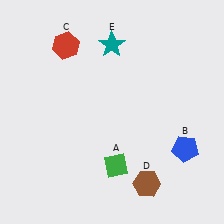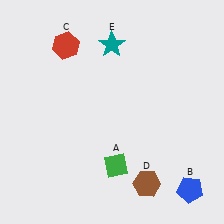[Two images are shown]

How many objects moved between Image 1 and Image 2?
1 object moved between the two images.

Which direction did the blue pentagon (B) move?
The blue pentagon (B) moved down.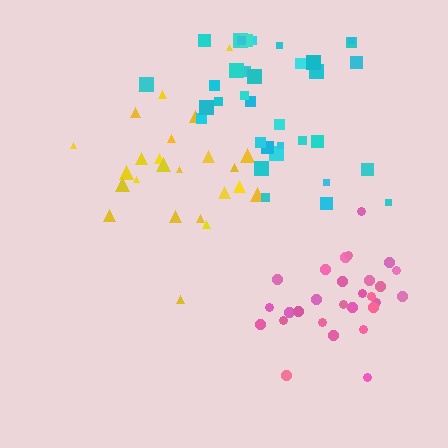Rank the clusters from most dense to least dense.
pink, cyan, yellow.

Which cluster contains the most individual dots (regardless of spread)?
Cyan (35).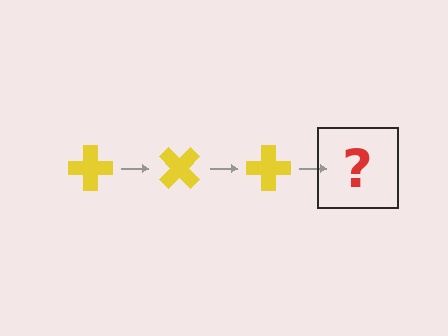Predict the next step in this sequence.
The next step is a yellow cross rotated 135 degrees.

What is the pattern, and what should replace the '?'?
The pattern is that the cross rotates 45 degrees each step. The '?' should be a yellow cross rotated 135 degrees.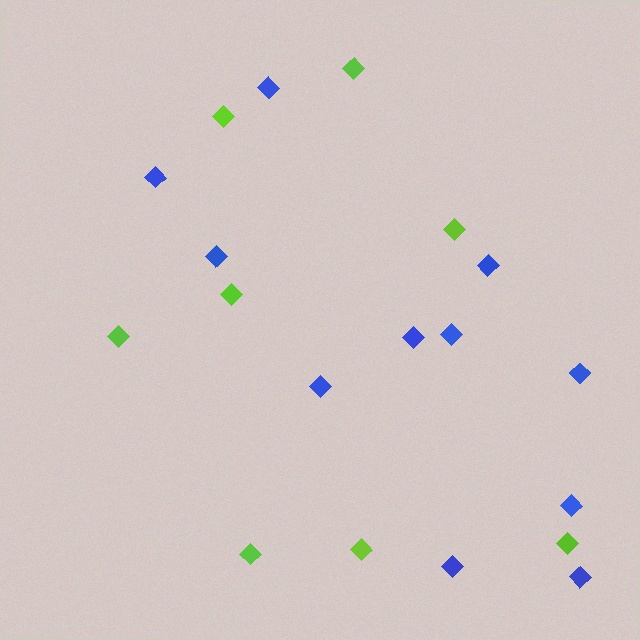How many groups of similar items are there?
There are 2 groups: one group of lime diamonds (8) and one group of blue diamonds (11).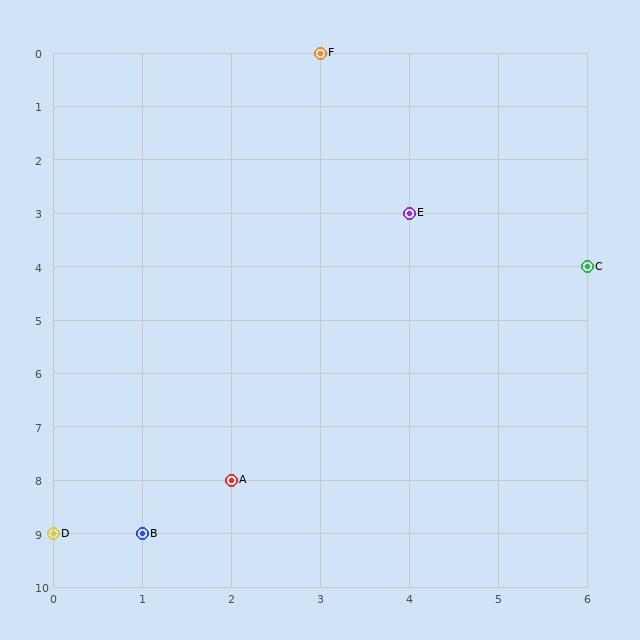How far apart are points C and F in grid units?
Points C and F are 3 columns and 4 rows apart (about 5.0 grid units diagonally).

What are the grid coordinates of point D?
Point D is at grid coordinates (0, 9).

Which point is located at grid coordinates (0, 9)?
Point D is at (0, 9).